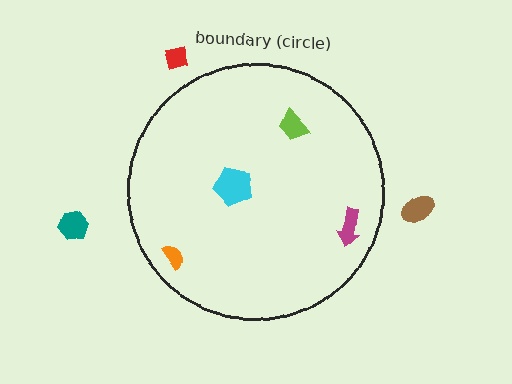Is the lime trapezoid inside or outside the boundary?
Inside.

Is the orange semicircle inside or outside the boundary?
Inside.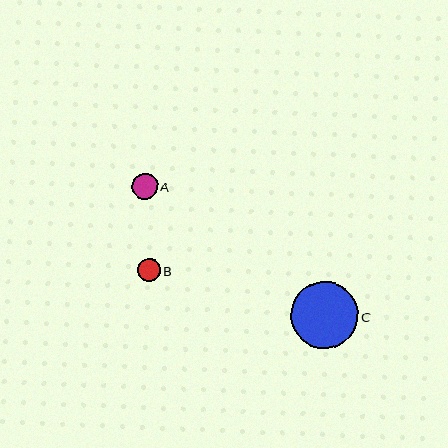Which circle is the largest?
Circle C is the largest with a size of approximately 67 pixels.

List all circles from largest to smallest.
From largest to smallest: C, A, B.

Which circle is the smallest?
Circle B is the smallest with a size of approximately 23 pixels.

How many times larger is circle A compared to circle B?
Circle A is approximately 1.1 times the size of circle B.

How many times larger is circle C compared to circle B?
Circle C is approximately 2.9 times the size of circle B.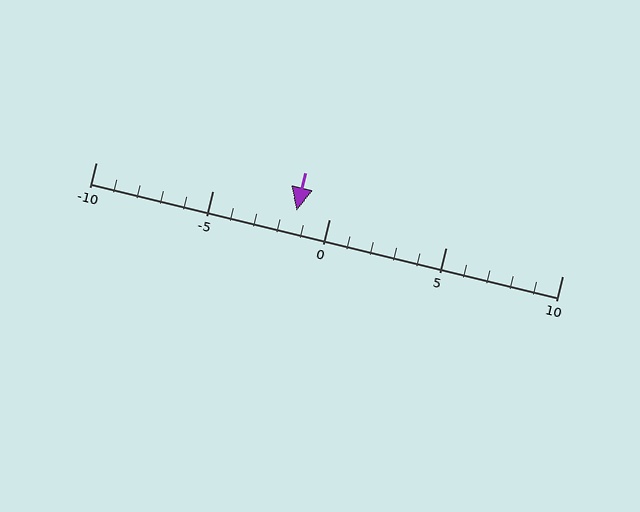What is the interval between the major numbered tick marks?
The major tick marks are spaced 5 units apart.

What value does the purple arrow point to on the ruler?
The purple arrow points to approximately -1.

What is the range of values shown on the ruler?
The ruler shows values from -10 to 10.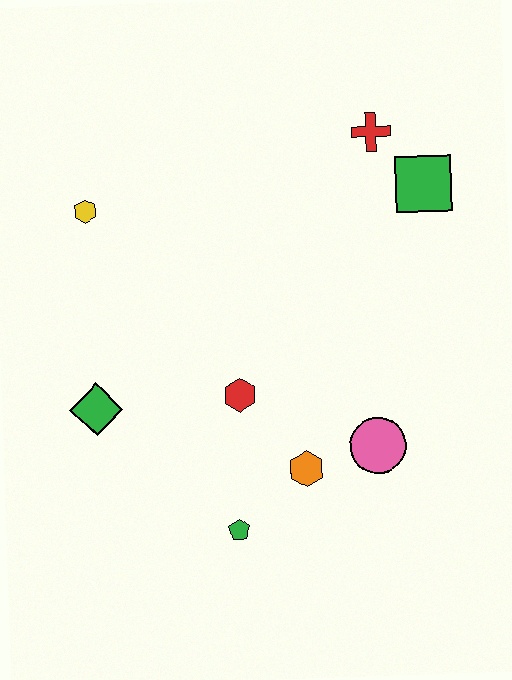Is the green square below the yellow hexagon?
No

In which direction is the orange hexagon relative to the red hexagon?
The orange hexagon is below the red hexagon.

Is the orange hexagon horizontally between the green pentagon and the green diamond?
No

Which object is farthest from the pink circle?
The yellow hexagon is farthest from the pink circle.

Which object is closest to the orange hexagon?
The pink circle is closest to the orange hexagon.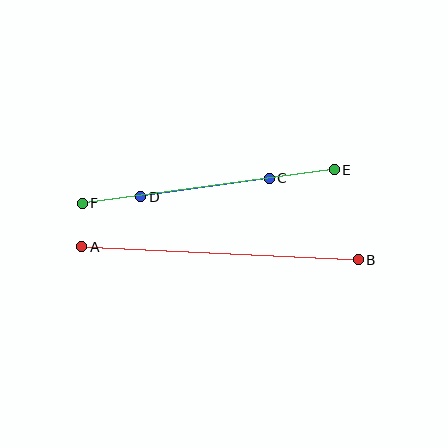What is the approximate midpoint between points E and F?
The midpoint is at approximately (208, 186) pixels.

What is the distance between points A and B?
The distance is approximately 277 pixels.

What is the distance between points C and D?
The distance is approximately 130 pixels.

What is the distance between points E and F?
The distance is approximately 254 pixels.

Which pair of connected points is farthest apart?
Points A and B are farthest apart.